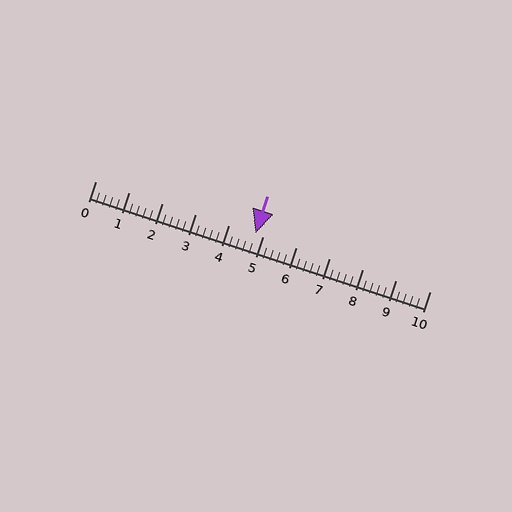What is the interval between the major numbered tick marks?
The major tick marks are spaced 1 units apart.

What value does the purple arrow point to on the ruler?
The purple arrow points to approximately 4.8.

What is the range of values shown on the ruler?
The ruler shows values from 0 to 10.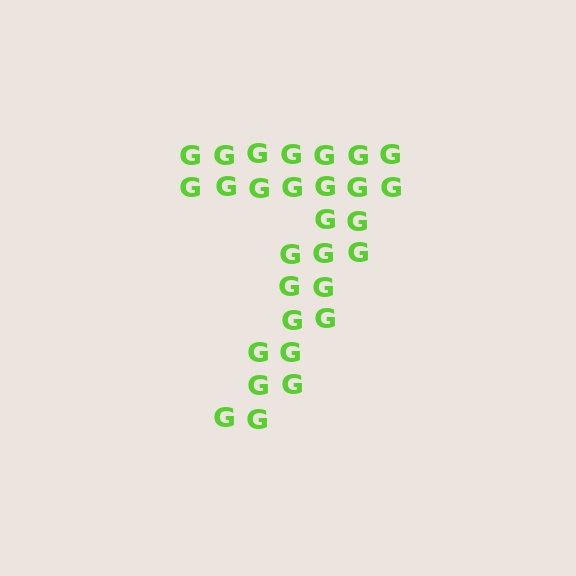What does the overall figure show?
The overall figure shows the digit 7.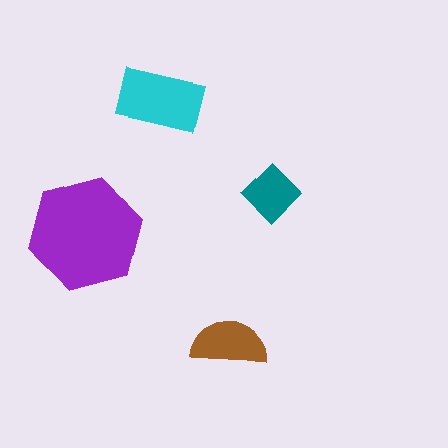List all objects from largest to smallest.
The purple hexagon, the cyan rectangle, the brown semicircle, the teal diamond.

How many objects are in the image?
There are 4 objects in the image.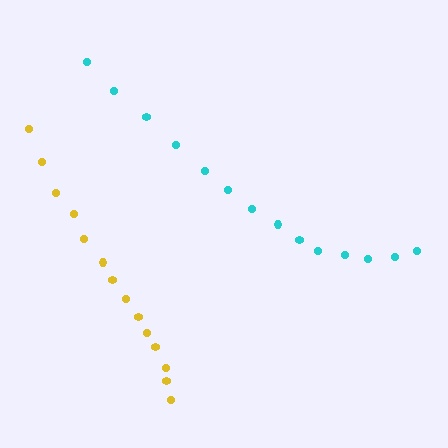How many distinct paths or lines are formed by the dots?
There are 2 distinct paths.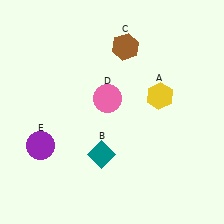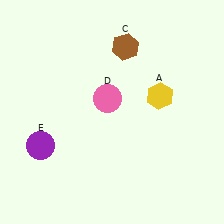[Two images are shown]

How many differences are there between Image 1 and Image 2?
There is 1 difference between the two images.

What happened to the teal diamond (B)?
The teal diamond (B) was removed in Image 2. It was in the bottom-left area of Image 1.